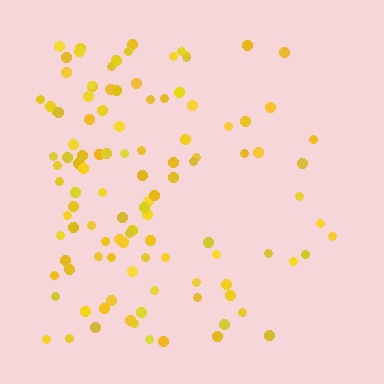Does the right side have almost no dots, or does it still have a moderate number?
Still a moderate number, just noticeably fewer than the left.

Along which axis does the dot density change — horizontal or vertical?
Horizontal.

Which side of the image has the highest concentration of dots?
The left.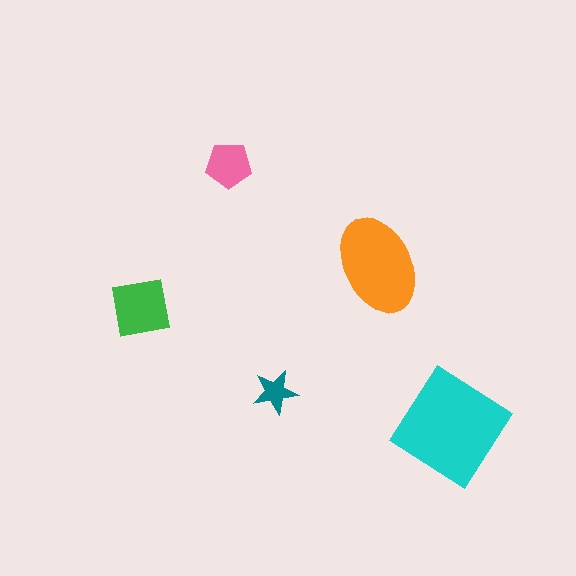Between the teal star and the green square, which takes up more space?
The green square.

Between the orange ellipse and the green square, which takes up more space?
The orange ellipse.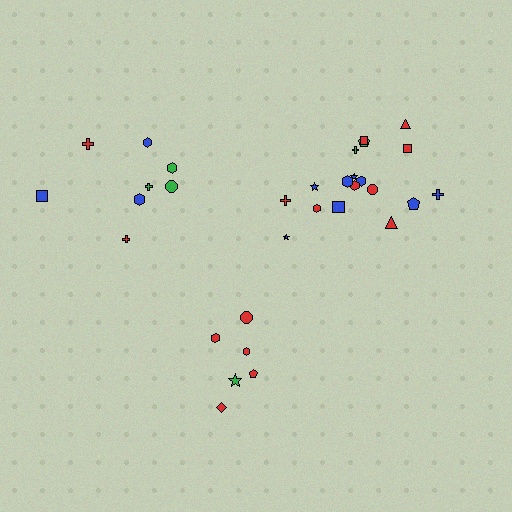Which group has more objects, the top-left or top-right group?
The top-right group.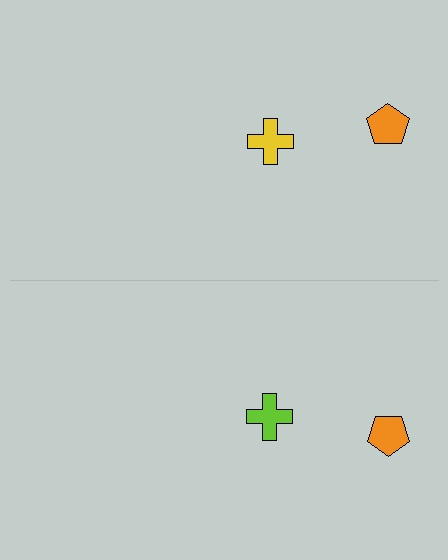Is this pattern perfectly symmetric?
No, the pattern is not perfectly symmetric. The lime cross on the bottom side breaks the symmetry — its mirror counterpart is yellow.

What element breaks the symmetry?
The lime cross on the bottom side breaks the symmetry — its mirror counterpart is yellow.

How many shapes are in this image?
There are 4 shapes in this image.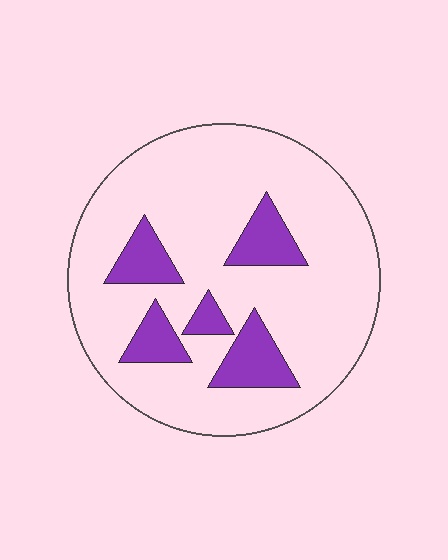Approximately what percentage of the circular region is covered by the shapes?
Approximately 20%.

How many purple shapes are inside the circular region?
5.